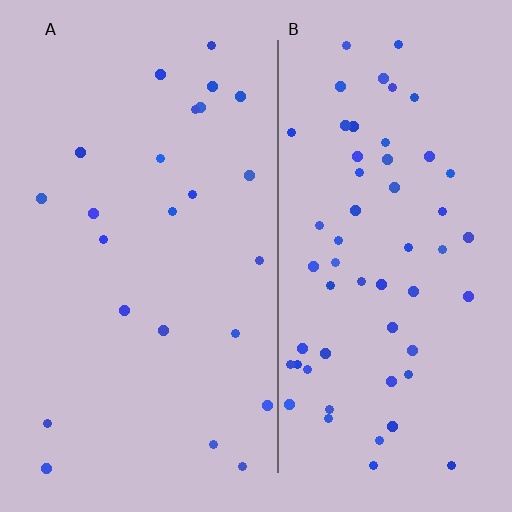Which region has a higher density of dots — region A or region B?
B (the right).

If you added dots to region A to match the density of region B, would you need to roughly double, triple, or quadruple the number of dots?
Approximately double.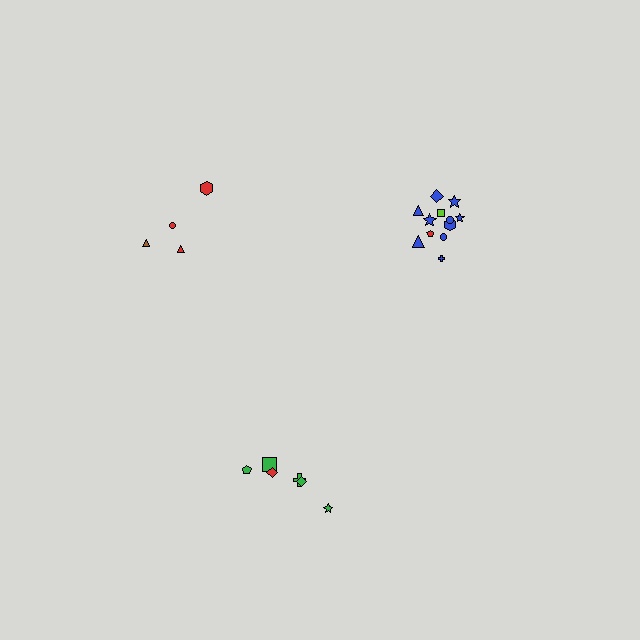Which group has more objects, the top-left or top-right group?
The top-right group.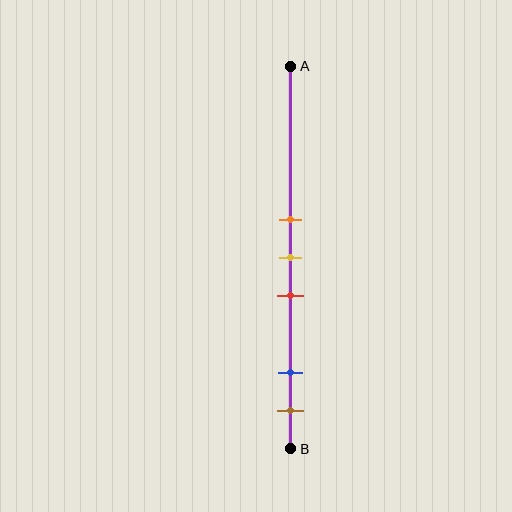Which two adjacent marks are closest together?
The orange and yellow marks are the closest adjacent pair.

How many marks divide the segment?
There are 5 marks dividing the segment.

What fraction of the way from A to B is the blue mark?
The blue mark is approximately 80% (0.8) of the way from A to B.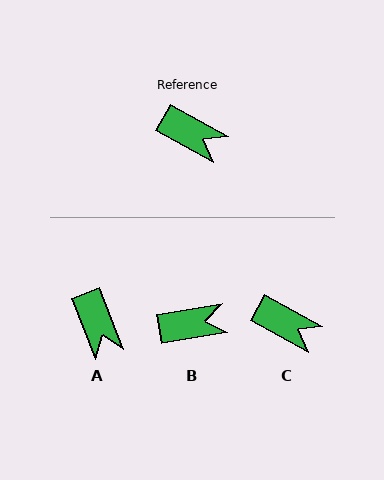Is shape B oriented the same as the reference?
No, it is off by about 38 degrees.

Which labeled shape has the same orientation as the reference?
C.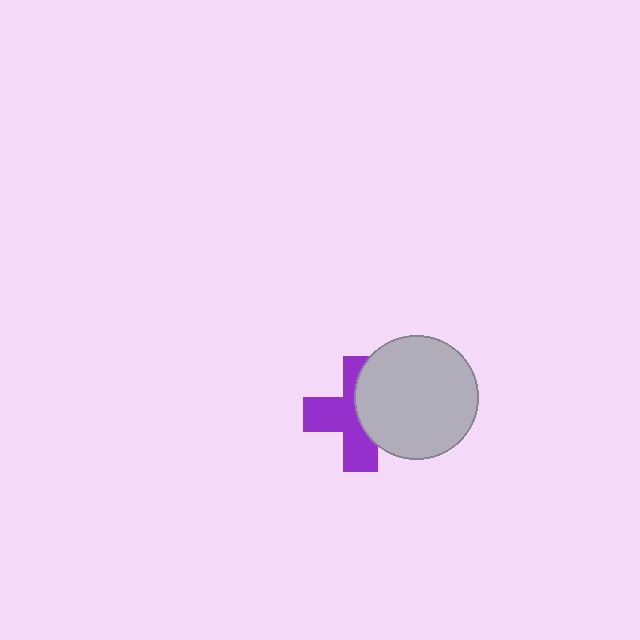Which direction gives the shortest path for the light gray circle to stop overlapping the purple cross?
Moving right gives the shortest separation.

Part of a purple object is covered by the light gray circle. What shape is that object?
It is a cross.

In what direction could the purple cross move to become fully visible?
The purple cross could move left. That would shift it out from behind the light gray circle entirely.